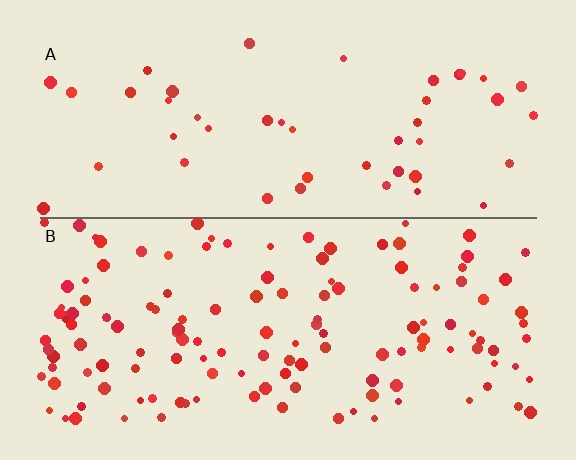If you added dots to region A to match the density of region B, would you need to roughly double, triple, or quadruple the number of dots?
Approximately triple.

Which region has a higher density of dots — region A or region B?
B (the bottom).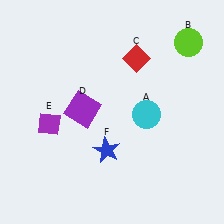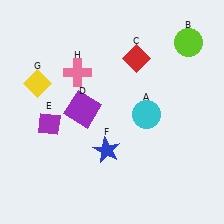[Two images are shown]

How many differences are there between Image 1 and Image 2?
There are 2 differences between the two images.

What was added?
A yellow diamond (G), a pink cross (H) were added in Image 2.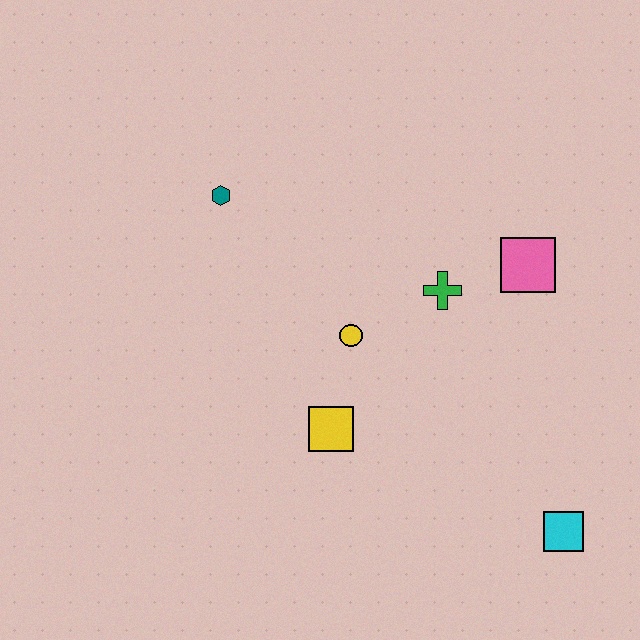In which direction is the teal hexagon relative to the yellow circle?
The teal hexagon is above the yellow circle.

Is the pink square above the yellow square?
Yes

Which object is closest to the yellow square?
The yellow circle is closest to the yellow square.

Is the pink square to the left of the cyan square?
Yes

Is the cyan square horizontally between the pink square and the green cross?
No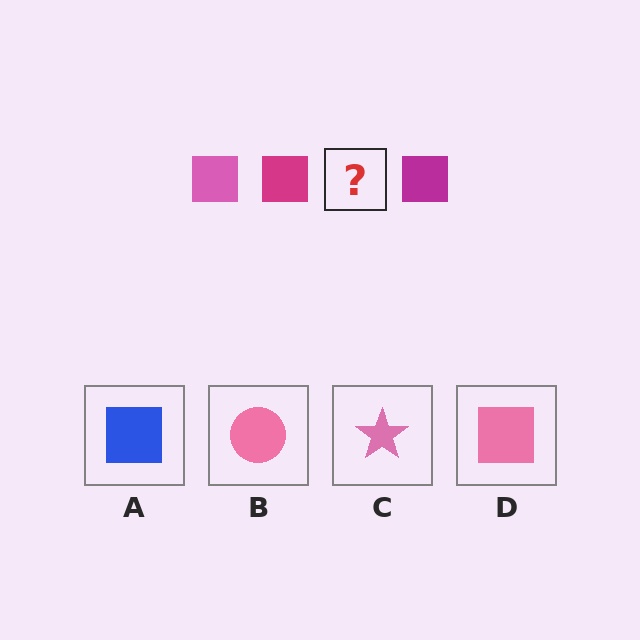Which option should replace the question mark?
Option D.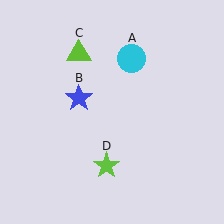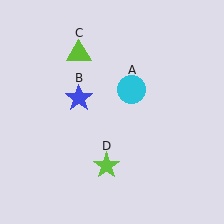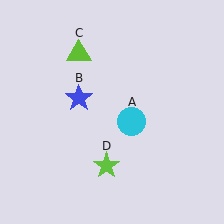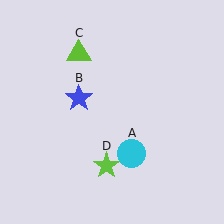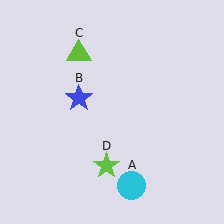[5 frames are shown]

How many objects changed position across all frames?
1 object changed position: cyan circle (object A).